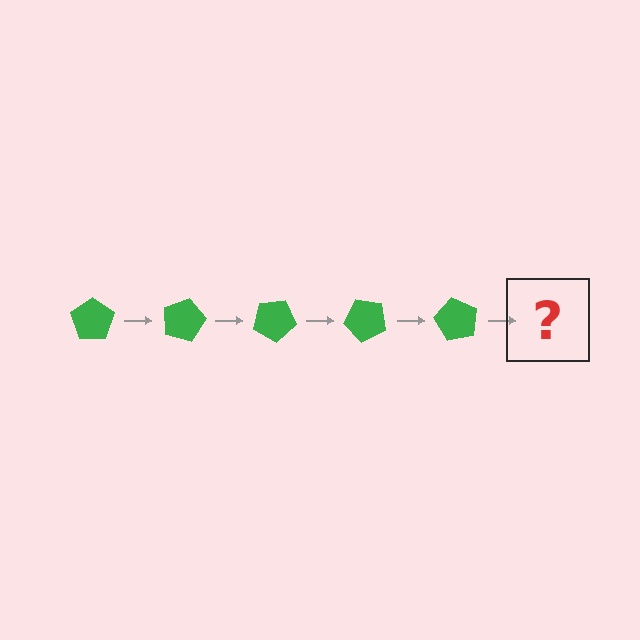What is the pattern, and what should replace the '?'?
The pattern is that the pentagon rotates 15 degrees each step. The '?' should be a green pentagon rotated 75 degrees.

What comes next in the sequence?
The next element should be a green pentagon rotated 75 degrees.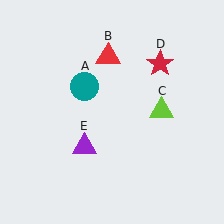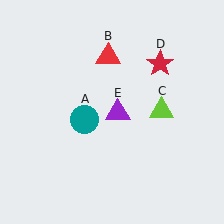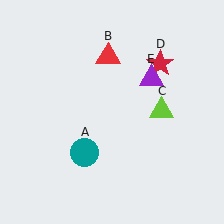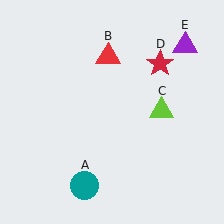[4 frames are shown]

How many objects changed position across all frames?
2 objects changed position: teal circle (object A), purple triangle (object E).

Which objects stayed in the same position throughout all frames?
Red triangle (object B) and lime triangle (object C) and red star (object D) remained stationary.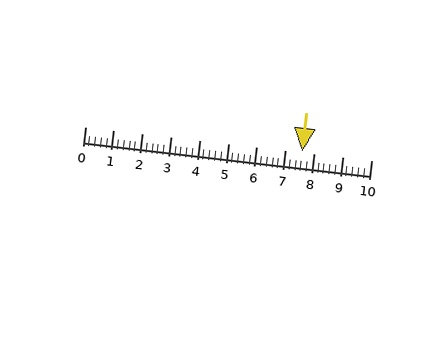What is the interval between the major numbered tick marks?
The major tick marks are spaced 1 units apart.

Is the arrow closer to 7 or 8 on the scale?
The arrow is closer to 8.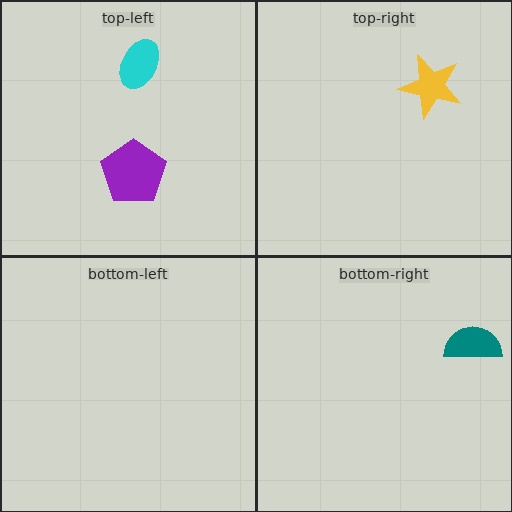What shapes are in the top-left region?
The cyan ellipse, the purple pentagon.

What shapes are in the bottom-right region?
The teal semicircle.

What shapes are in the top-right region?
The yellow star.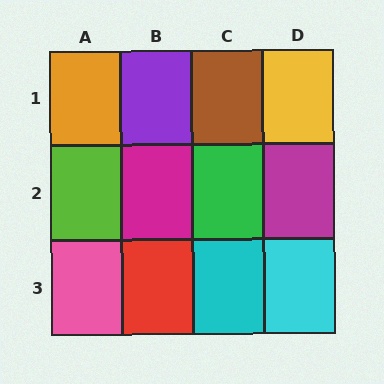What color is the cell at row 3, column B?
Red.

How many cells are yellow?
1 cell is yellow.